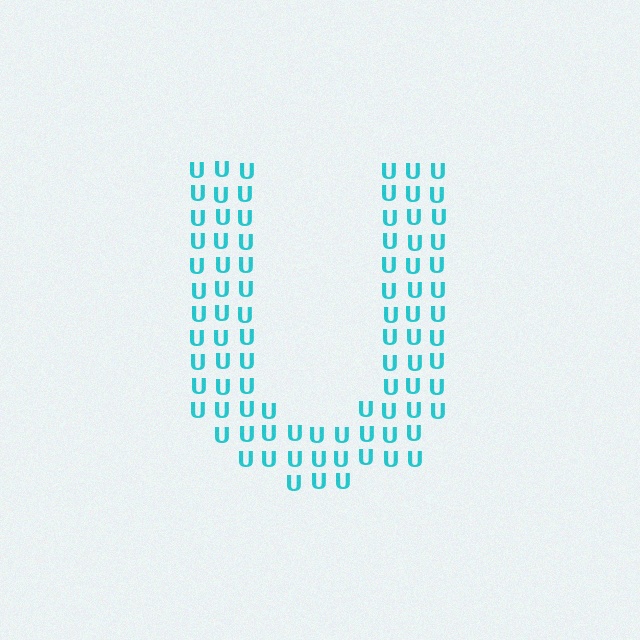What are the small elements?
The small elements are letter U's.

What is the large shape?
The large shape is the letter U.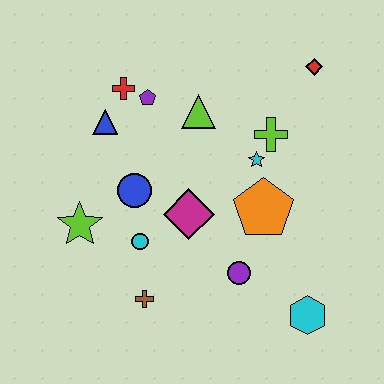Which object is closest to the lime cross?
The cyan star is closest to the lime cross.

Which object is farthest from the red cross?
The cyan hexagon is farthest from the red cross.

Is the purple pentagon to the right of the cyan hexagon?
No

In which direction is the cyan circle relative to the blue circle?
The cyan circle is below the blue circle.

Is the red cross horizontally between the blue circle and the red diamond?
No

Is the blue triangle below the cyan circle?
No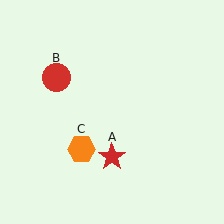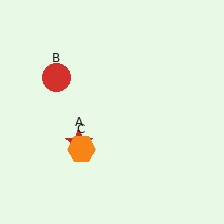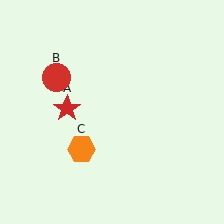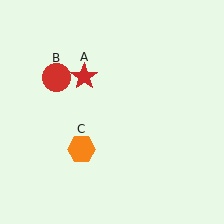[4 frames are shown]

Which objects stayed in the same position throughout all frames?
Red circle (object B) and orange hexagon (object C) remained stationary.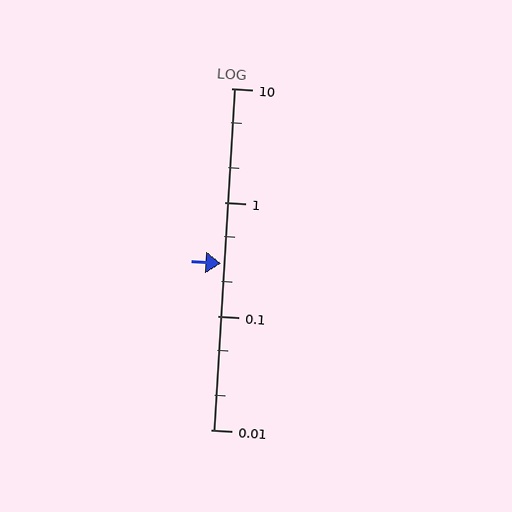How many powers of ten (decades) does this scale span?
The scale spans 3 decades, from 0.01 to 10.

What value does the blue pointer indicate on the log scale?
The pointer indicates approximately 0.29.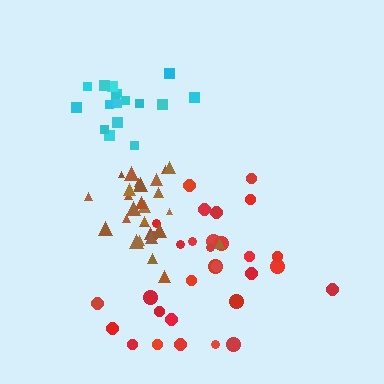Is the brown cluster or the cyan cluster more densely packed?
Brown.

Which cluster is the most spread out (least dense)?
Red.